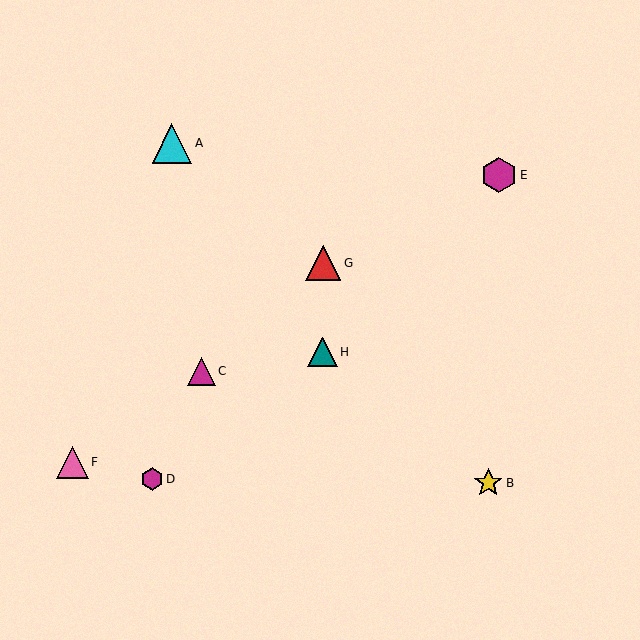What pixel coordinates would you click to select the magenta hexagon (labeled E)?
Click at (499, 175) to select the magenta hexagon E.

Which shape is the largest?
The cyan triangle (labeled A) is the largest.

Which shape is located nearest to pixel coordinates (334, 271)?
The red triangle (labeled G) at (323, 263) is nearest to that location.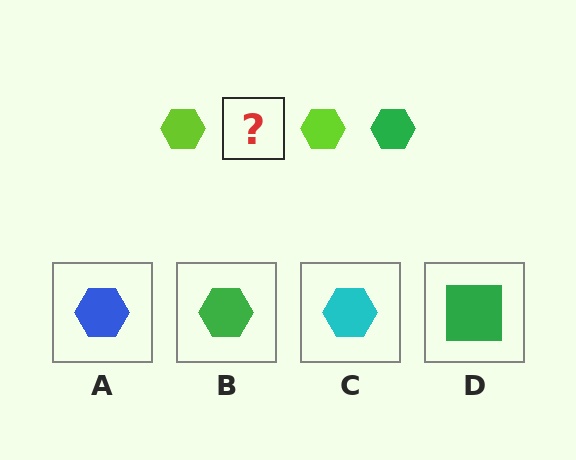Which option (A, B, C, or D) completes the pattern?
B.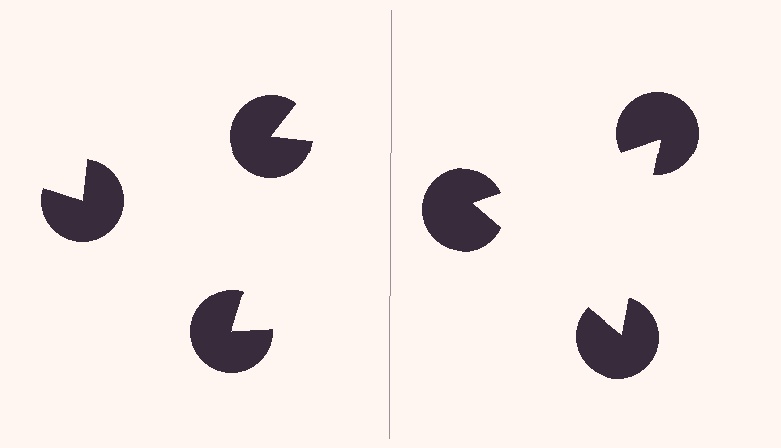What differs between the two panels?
The pac-man discs are positioned identically on both sides; only the wedge orientations differ. On the right they align to a triangle; on the left they are misaligned.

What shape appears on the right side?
An illusory triangle.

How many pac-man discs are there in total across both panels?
6 — 3 on each side.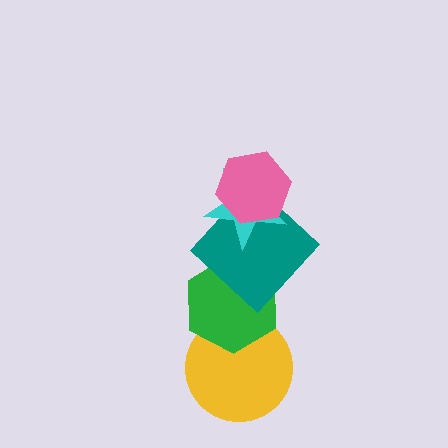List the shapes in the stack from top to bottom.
From top to bottom: the pink hexagon, the cyan star, the teal diamond, the green hexagon, the yellow circle.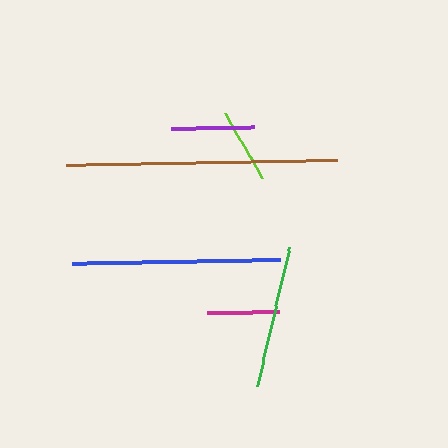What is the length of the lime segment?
The lime segment is approximately 75 pixels long.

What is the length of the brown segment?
The brown segment is approximately 271 pixels long.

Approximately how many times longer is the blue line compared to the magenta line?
The blue line is approximately 2.9 times the length of the magenta line.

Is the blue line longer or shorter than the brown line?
The brown line is longer than the blue line.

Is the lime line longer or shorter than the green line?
The green line is longer than the lime line.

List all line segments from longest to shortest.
From longest to shortest: brown, blue, green, purple, lime, magenta.